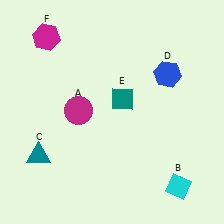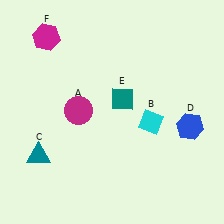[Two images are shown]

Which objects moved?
The objects that moved are: the cyan diamond (B), the blue hexagon (D).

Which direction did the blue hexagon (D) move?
The blue hexagon (D) moved down.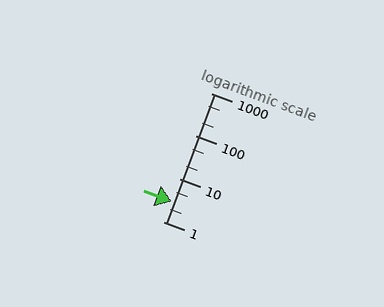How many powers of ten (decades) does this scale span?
The scale spans 3 decades, from 1 to 1000.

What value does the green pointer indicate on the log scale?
The pointer indicates approximately 3.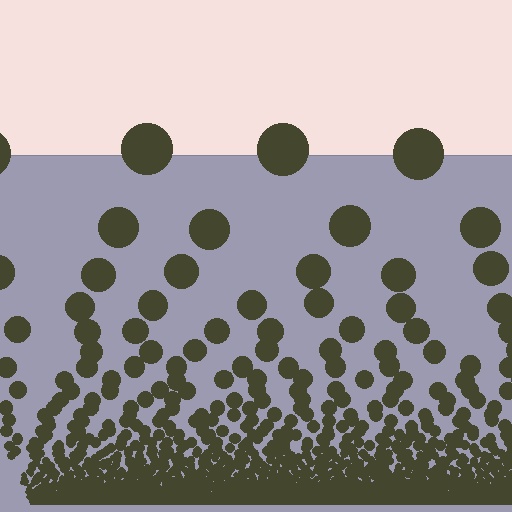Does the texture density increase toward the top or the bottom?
Density increases toward the bottom.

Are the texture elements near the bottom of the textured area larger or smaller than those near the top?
Smaller. The gradient is inverted — elements near the bottom are smaller and denser.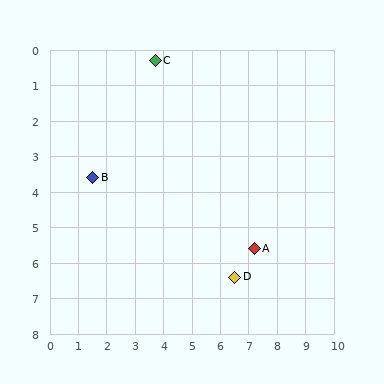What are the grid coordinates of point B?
Point B is at approximately (1.5, 3.6).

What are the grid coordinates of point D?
Point D is at approximately (6.5, 6.4).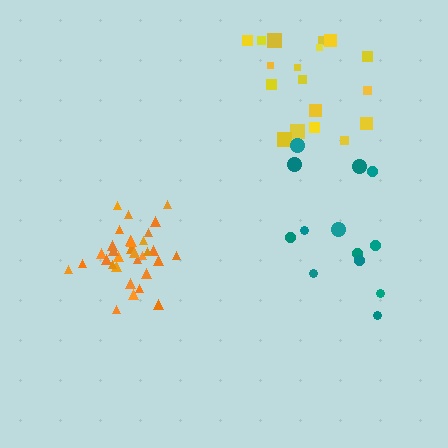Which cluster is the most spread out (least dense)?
Teal.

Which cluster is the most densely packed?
Orange.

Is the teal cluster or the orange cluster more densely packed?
Orange.